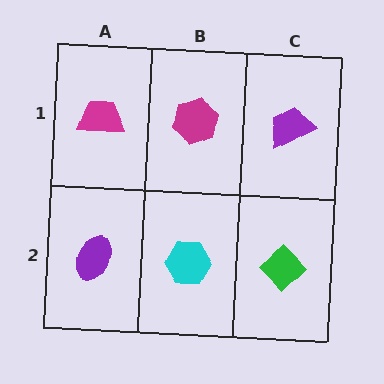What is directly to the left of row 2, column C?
A cyan hexagon.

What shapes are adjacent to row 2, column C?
A purple trapezoid (row 1, column C), a cyan hexagon (row 2, column B).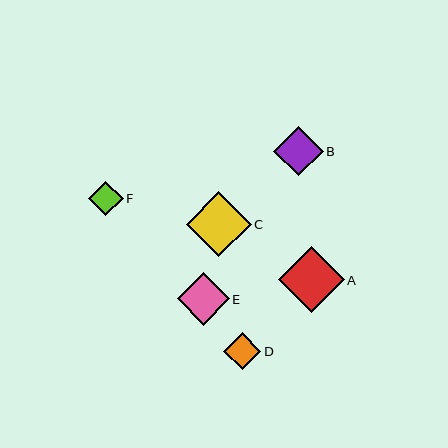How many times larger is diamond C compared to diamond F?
Diamond C is approximately 1.9 times the size of diamond F.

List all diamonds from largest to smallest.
From largest to smallest: A, C, E, B, D, F.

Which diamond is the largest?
Diamond A is the largest with a size of approximately 65 pixels.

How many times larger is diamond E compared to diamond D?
Diamond E is approximately 1.4 times the size of diamond D.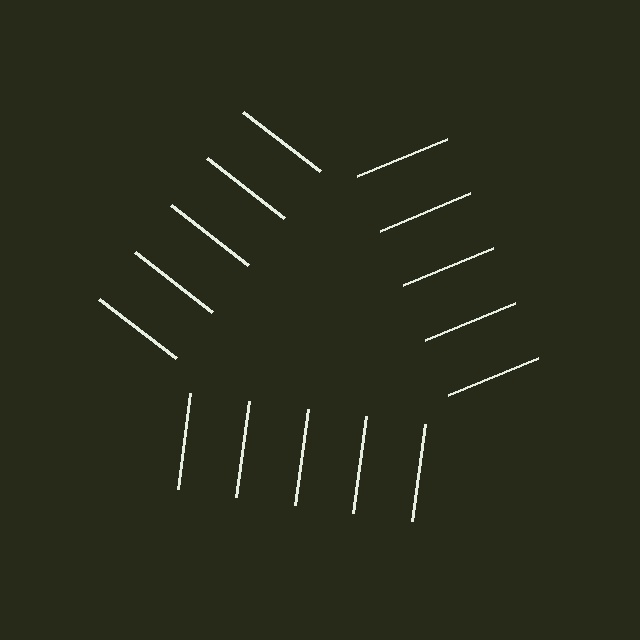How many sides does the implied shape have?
3 sides — the line-ends trace a triangle.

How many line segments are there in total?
15 — 5 along each of the 3 edges.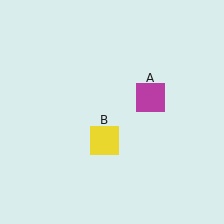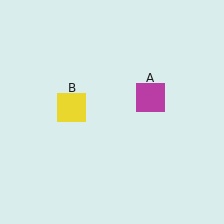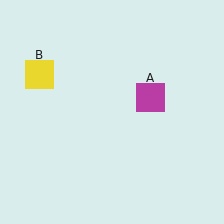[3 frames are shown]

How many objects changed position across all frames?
1 object changed position: yellow square (object B).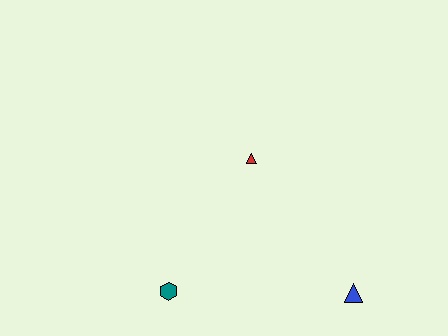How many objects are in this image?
There are 3 objects.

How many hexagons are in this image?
There is 1 hexagon.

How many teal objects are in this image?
There is 1 teal object.